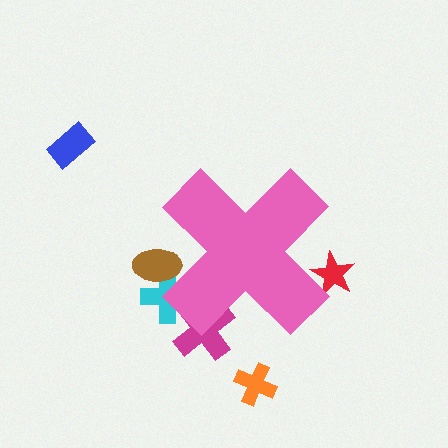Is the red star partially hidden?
Yes, the red star is partially hidden behind the pink cross.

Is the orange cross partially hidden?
No, the orange cross is fully visible.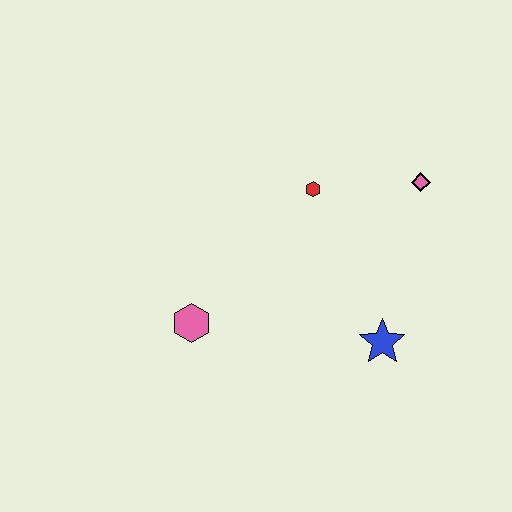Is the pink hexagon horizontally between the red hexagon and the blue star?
No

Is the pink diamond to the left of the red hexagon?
No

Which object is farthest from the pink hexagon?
The pink diamond is farthest from the pink hexagon.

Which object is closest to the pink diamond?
The red hexagon is closest to the pink diamond.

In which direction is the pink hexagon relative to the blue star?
The pink hexagon is to the left of the blue star.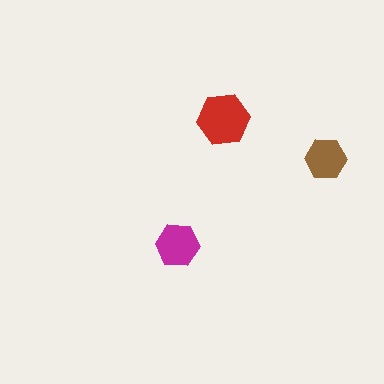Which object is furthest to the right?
The brown hexagon is rightmost.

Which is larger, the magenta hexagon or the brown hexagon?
The magenta one.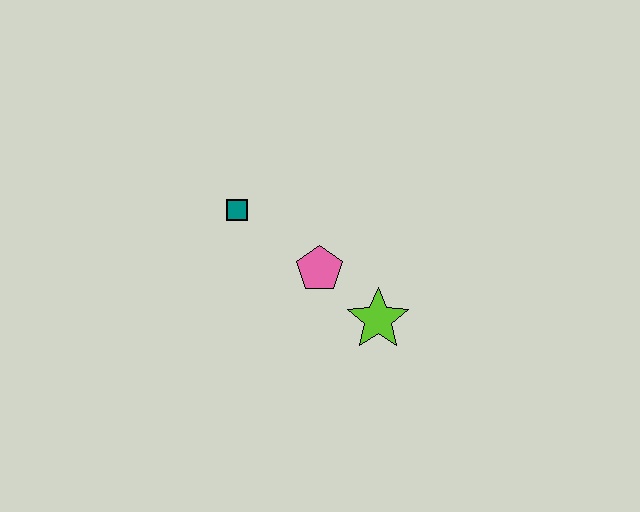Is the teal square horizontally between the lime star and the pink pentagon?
No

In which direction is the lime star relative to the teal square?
The lime star is to the right of the teal square.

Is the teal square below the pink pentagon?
No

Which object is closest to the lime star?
The pink pentagon is closest to the lime star.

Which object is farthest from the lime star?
The teal square is farthest from the lime star.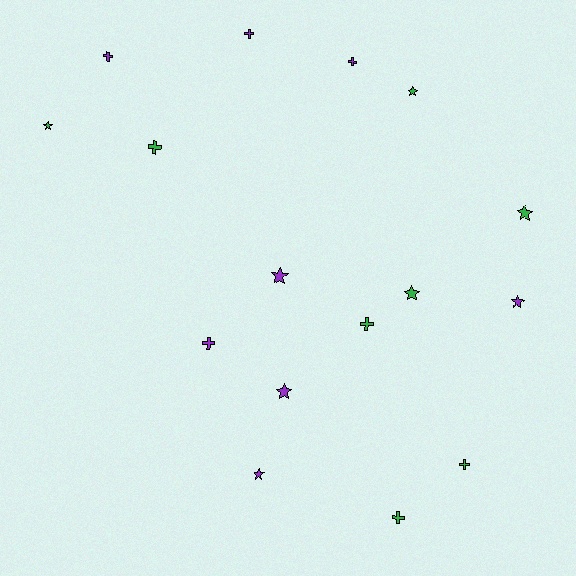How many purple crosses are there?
There are 4 purple crosses.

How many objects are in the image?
There are 16 objects.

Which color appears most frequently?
Purple, with 8 objects.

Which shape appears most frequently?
Cross, with 8 objects.